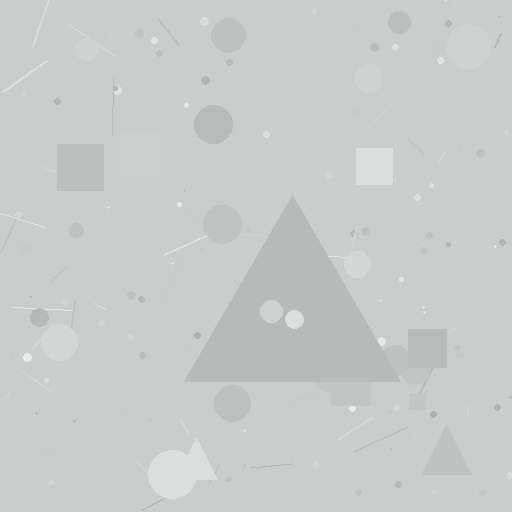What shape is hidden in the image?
A triangle is hidden in the image.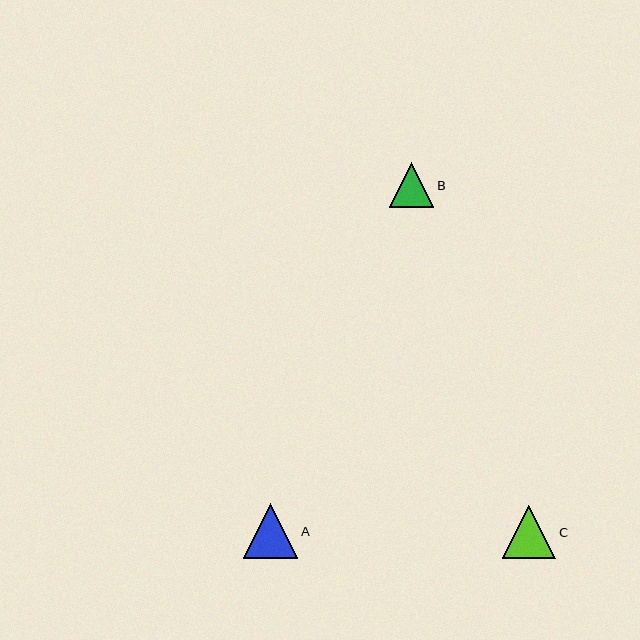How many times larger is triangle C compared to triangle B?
Triangle C is approximately 1.2 times the size of triangle B.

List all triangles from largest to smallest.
From largest to smallest: A, C, B.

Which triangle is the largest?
Triangle A is the largest with a size of approximately 55 pixels.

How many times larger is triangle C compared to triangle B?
Triangle C is approximately 1.2 times the size of triangle B.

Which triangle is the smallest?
Triangle B is the smallest with a size of approximately 45 pixels.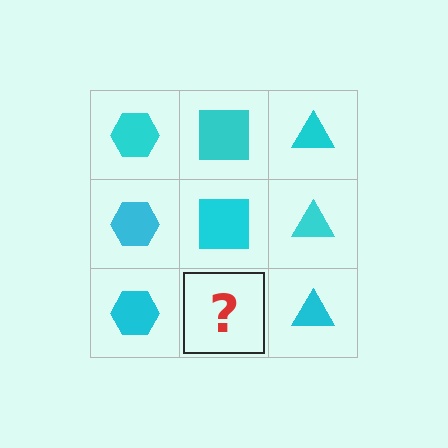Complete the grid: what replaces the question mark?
The question mark should be replaced with a cyan square.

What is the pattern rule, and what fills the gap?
The rule is that each column has a consistent shape. The gap should be filled with a cyan square.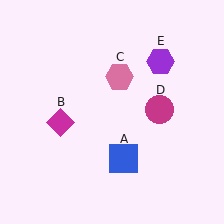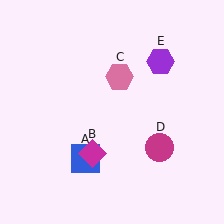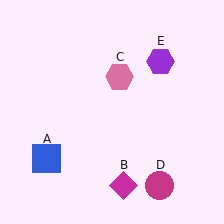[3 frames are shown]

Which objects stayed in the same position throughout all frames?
Pink hexagon (object C) and purple hexagon (object E) remained stationary.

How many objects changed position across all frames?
3 objects changed position: blue square (object A), magenta diamond (object B), magenta circle (object D).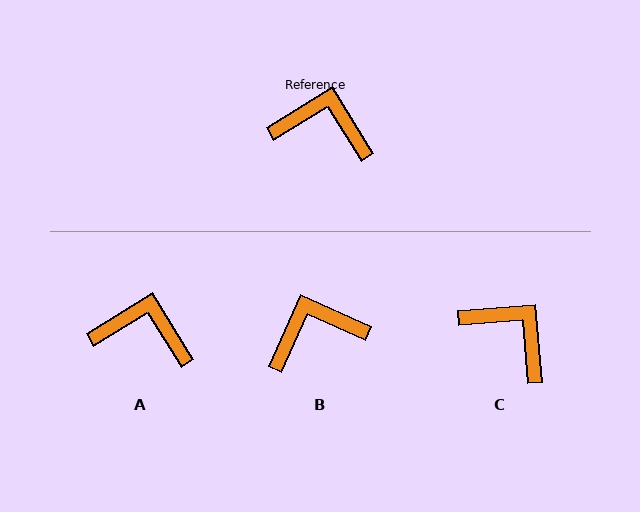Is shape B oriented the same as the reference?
No, it is off by about 34 degrees.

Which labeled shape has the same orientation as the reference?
A.